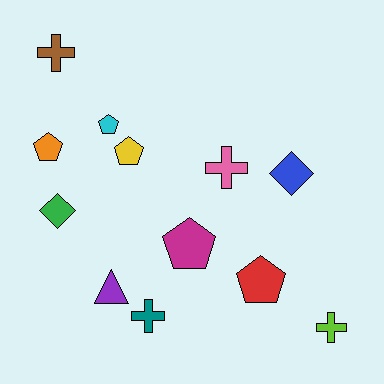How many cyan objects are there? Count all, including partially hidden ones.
There is 1 cyan object.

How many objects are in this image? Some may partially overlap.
There are 12 objects.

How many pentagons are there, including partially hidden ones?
There are 5 pentagons.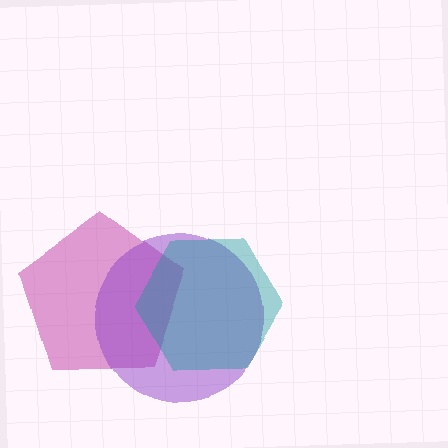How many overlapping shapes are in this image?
There are 3 overlapping shapes in the image.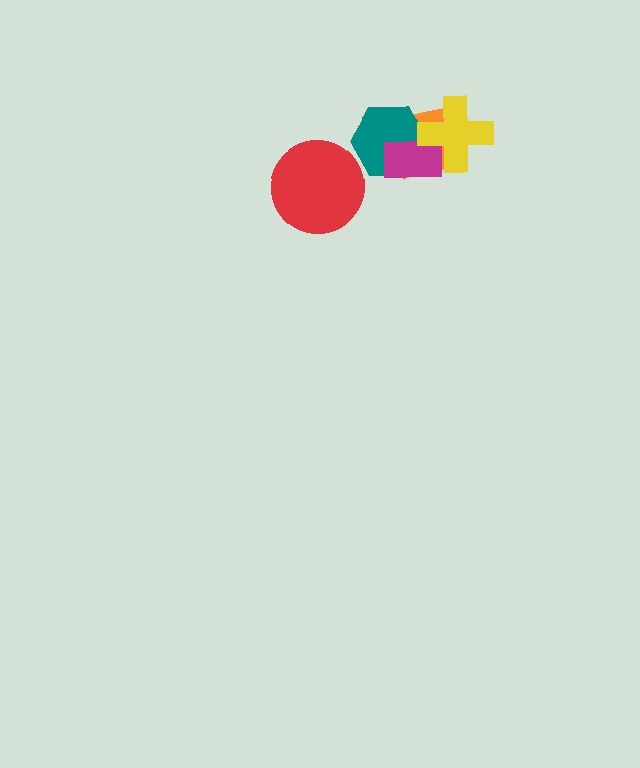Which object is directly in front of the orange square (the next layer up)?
The teal hexagon is directly in front of the orange square.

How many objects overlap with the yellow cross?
3 objects overlap with the yellow cross.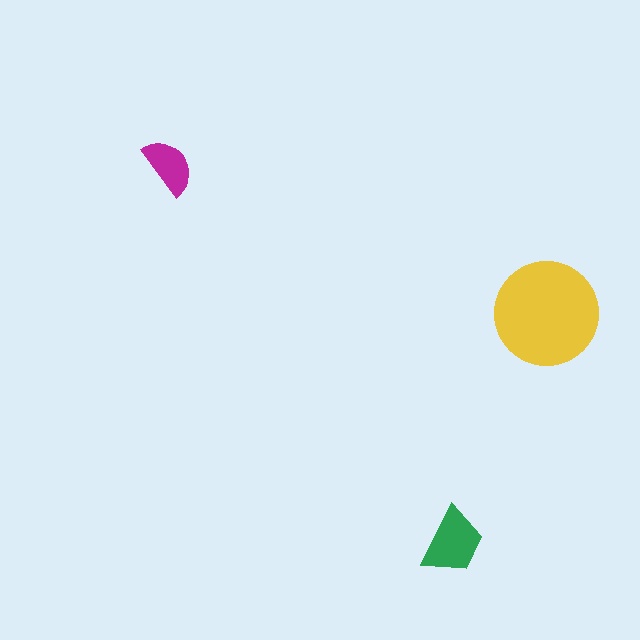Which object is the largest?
The yellow circle.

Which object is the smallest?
The magenta semicircle.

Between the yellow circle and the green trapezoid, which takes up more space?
The yellow circle.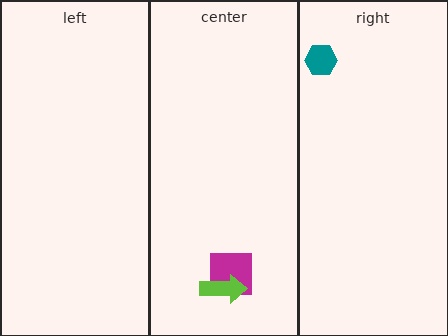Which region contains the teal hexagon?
The right region.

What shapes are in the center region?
The magenta square, the lime arrow.